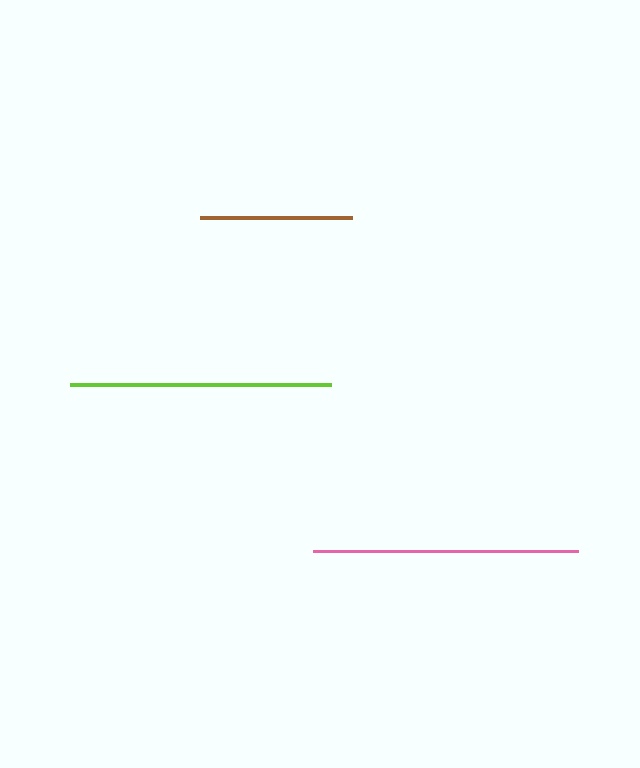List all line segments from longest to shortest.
From longest to shortest: pink, lime, brown.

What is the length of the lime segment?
The lime segment is approximately 261 pixels long.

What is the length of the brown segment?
The brown segment is approximately 152 pixels long.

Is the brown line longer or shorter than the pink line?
The pink line is longer than the brown line.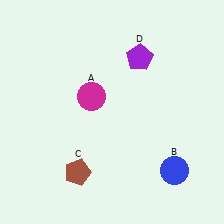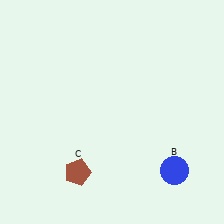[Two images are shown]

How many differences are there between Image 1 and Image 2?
There are 2 differences between the two images.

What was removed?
The purple pentagon (D), the magenta circle (A) were removed in Image 2.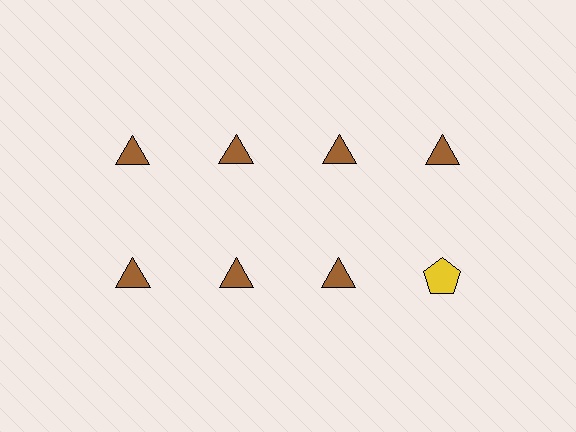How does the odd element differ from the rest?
It differs in both color (yellow instead of brown) and shape (pentagon instead of triangle).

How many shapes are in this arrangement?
There are 8 shapes arranged in a grid pattern.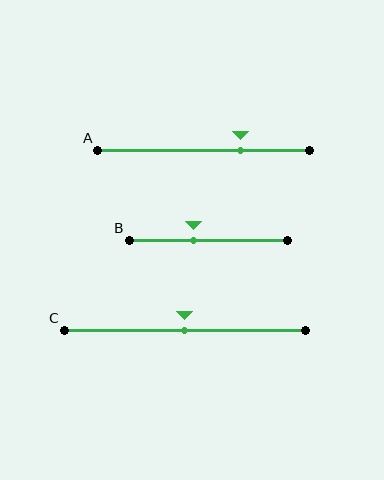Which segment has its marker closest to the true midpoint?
Segment C has its marker closest to the true midpoint.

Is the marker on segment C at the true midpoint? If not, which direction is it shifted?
Yes, the marker on segment C is at the true midpoint.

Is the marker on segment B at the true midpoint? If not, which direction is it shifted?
No, the marker on segment B is shifted to the left by about 9% of the segment length.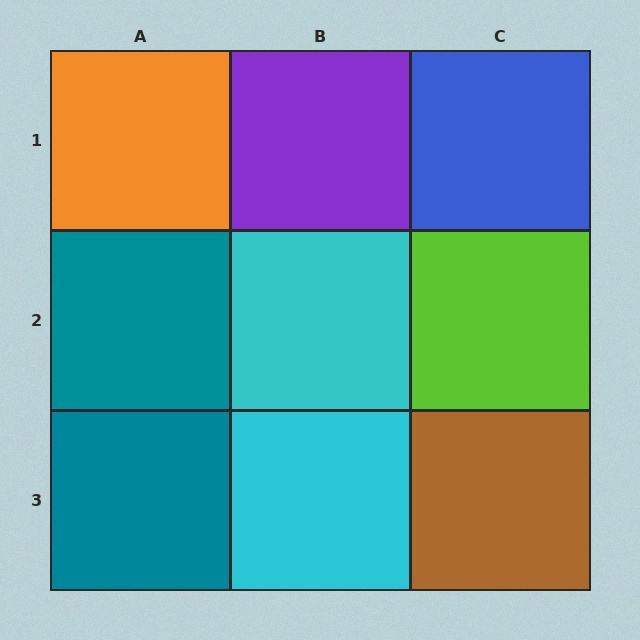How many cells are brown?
1 cell is brown.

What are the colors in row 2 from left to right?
Teal, cyan, lime.